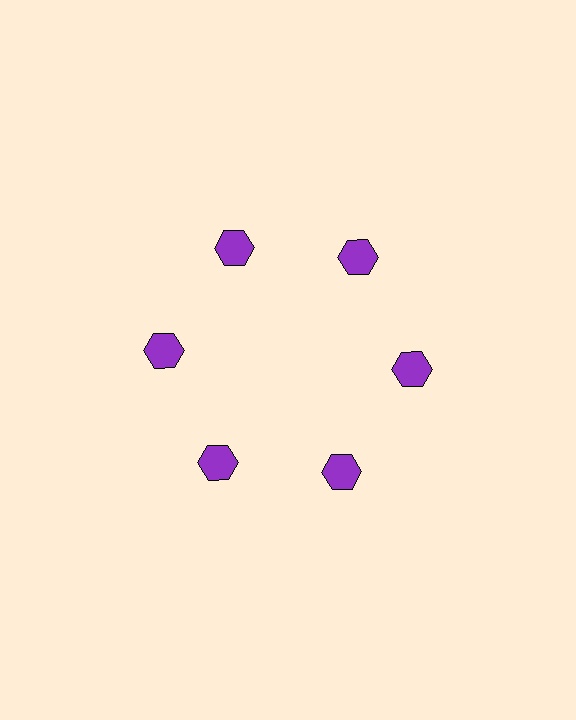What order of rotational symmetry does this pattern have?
This pattern has 6-fold rotational symmetry.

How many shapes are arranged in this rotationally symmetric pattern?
There are 6 shapes, arranged in 6 groups of 1.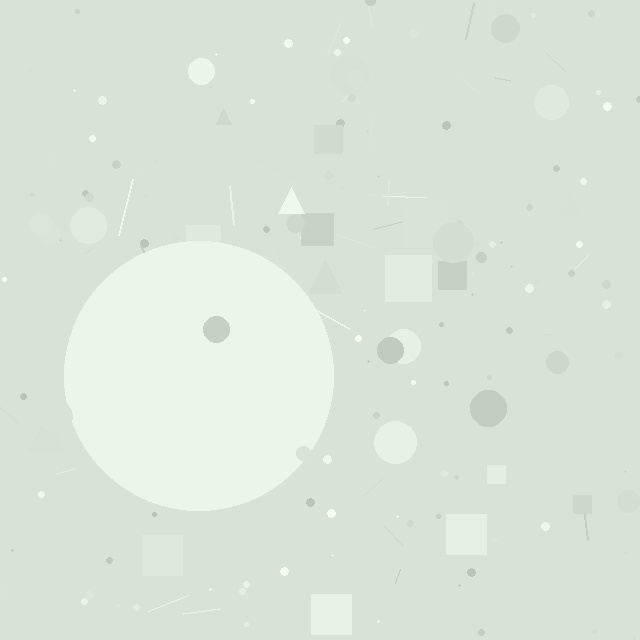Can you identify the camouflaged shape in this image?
The camouflaged shape is a circle.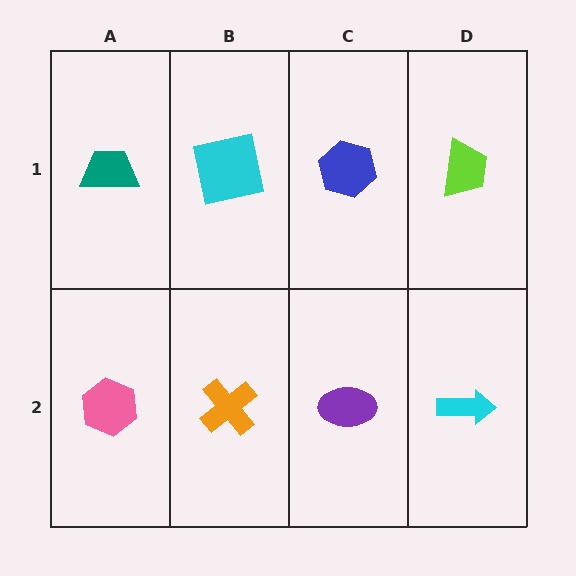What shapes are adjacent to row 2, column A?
A teal trapezoid (row 1, column A), an orange cross (row 2, column B).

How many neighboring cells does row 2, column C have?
3.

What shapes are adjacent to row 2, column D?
A lime trapezoid (row 1, column D), a purple ellipse (row 2, column C).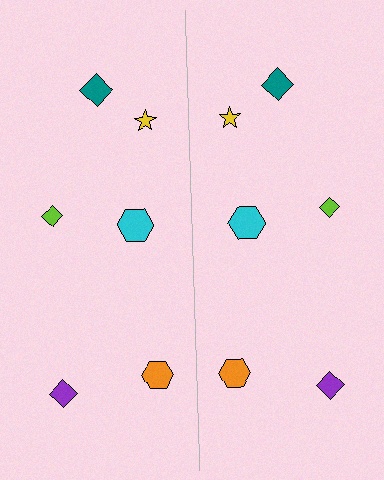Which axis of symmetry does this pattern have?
The pattern has a vertical axis of symmetry running through the center of the image.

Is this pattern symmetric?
Yes, this pattern has bilateral (reflection) symmetry.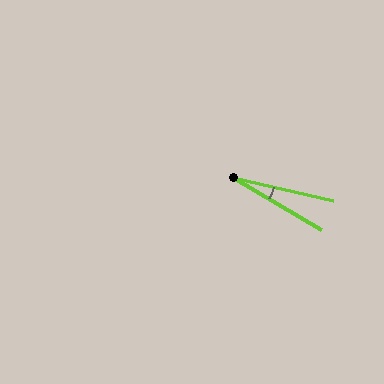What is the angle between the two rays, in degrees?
Approximately 18 degrees.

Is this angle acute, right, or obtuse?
It is acute.